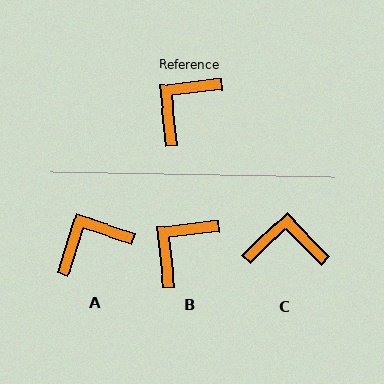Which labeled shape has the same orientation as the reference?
B.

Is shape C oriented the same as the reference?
No, it is off by about 52 degrees.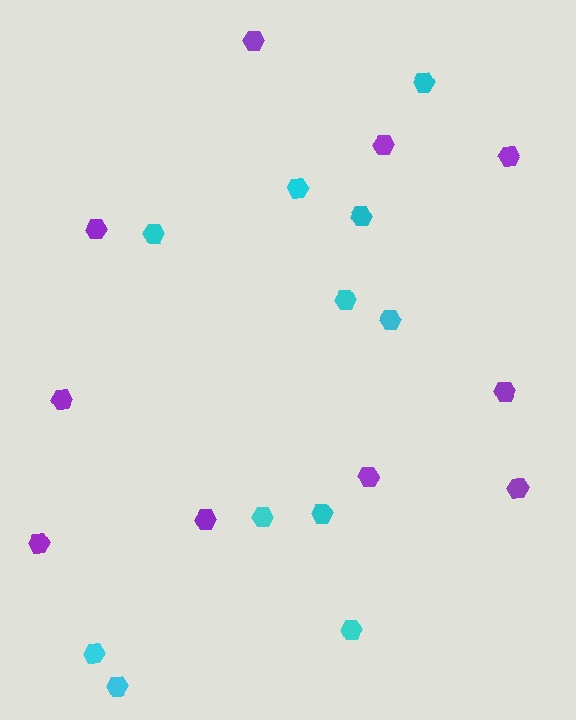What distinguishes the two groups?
There are 2 groups: one group of purple hexagons (10) and one group of cyan hexagons (11).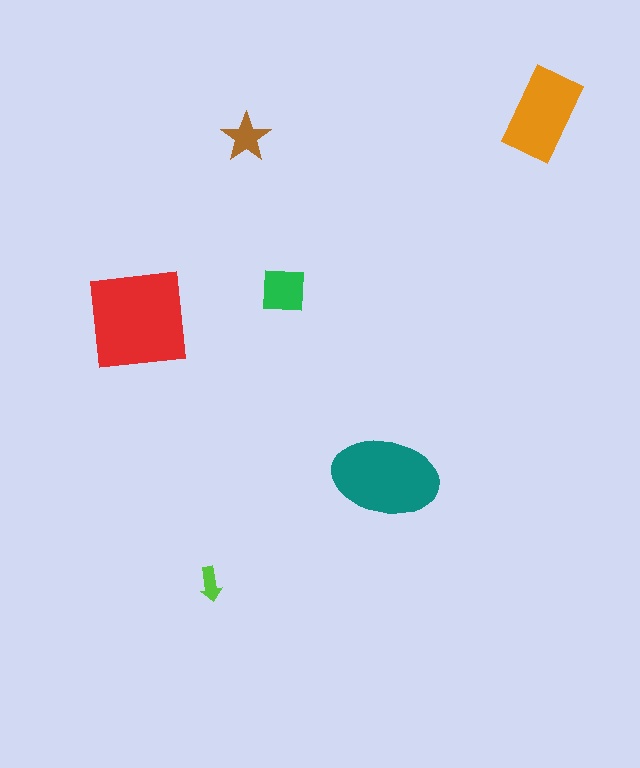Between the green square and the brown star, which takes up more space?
The green square.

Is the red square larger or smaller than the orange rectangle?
Larger.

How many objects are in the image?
There are 6 objects in the image.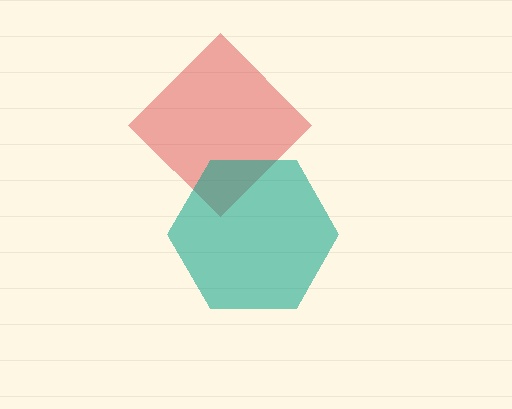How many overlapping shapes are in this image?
There are 2 overlapping shapes in the image.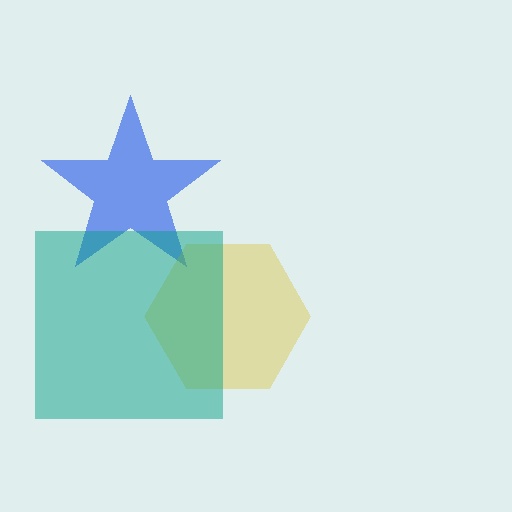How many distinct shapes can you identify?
There are 3 distinct shapes: a blue star, a yellow hexagon, a teal square.